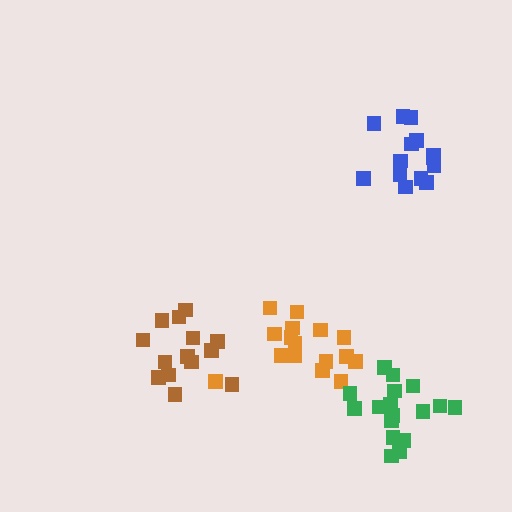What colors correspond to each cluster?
The clusters are colored: orange, brown, blue, green.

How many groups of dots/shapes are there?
There are 4 groups.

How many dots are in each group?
Group 1: 16 dots, Group 2: 14 dots, Group 3: 14 dots, Group 4: 17 dots (61 total).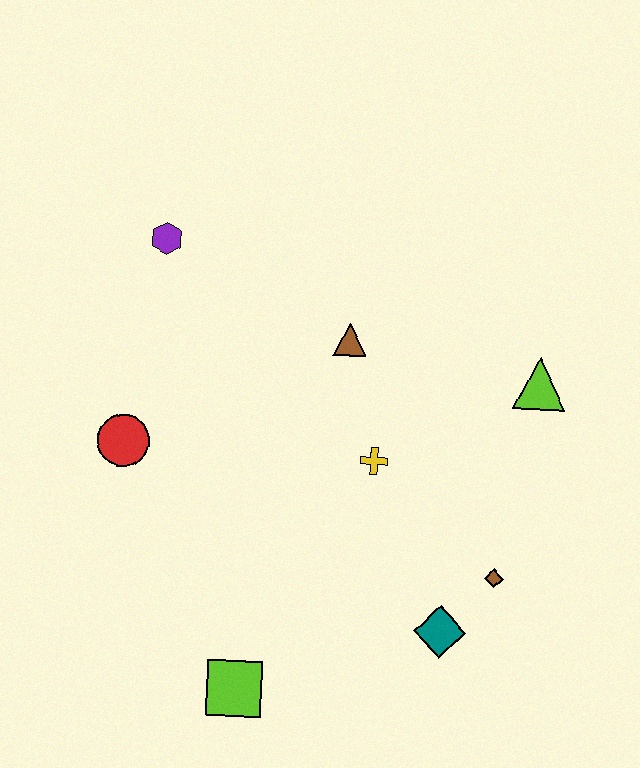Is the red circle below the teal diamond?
No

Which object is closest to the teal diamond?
The brown diamond is closest to the teal diamond.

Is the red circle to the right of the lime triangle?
No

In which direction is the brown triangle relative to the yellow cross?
The brown triangle is above the yellow cross.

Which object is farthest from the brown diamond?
The purple hexagon is farthest from the brown diamond.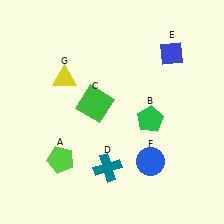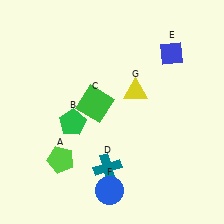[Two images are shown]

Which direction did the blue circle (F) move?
The blue circle (F) moved left.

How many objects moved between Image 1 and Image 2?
3 objects moved between the two images.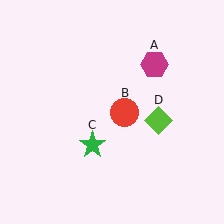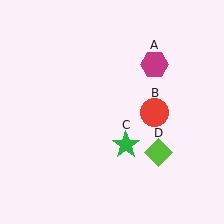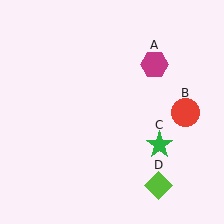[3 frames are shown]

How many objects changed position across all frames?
3 objects changed position: red circle (object B), green star (object C), lime diamond (object D).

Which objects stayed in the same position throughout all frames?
Magenta hexagon (object A) remained stationary.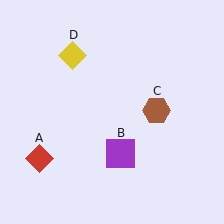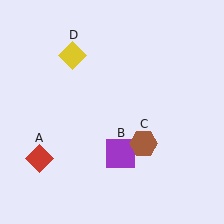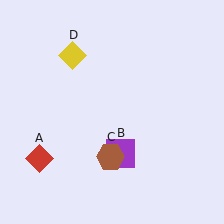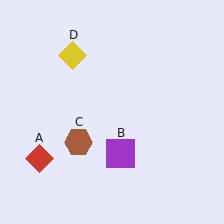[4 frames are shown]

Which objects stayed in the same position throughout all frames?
Red diamond (object A) and purple square (object B) and yellow diamond (object D) remained stationary.